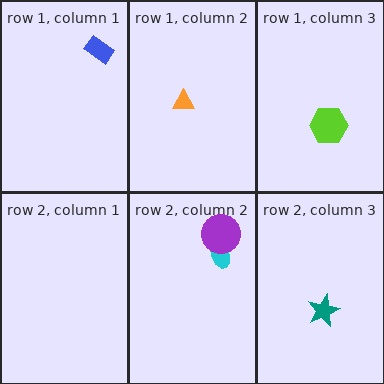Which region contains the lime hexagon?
The row 1, column 3 region.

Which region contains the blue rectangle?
The row 1, column 1 region.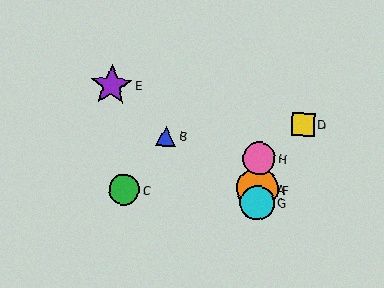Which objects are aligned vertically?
Objects A, F, G, H are aligned vertically.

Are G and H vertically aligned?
Yes, both are at x≈257.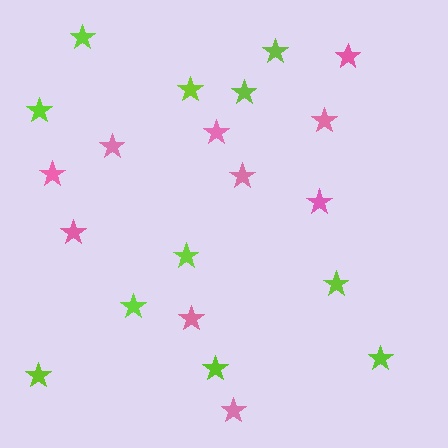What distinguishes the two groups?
There are 2 groups: one group of lime stars (11) and one group of pink stars (10).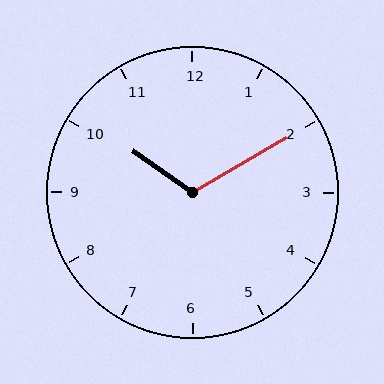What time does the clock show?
10:10.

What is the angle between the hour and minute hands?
Approximately 115 degrees.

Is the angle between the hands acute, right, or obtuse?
It is obtuse.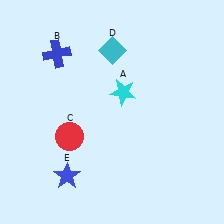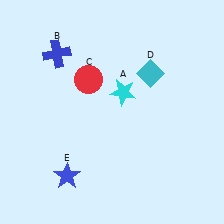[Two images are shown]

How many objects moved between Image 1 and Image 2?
2 objects moved between the two images.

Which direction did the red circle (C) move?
The red circle (C) moved up.